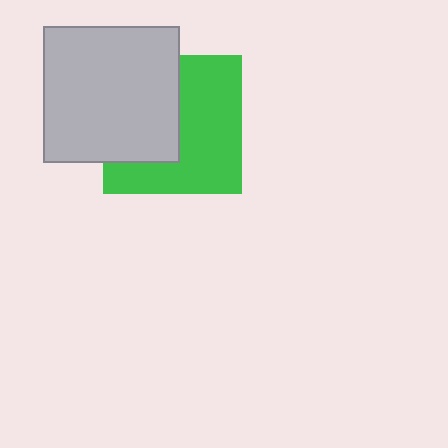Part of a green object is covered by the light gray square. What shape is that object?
It is a square.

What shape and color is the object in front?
The object in front is a light gray square.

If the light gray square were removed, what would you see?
You would see the complete green square.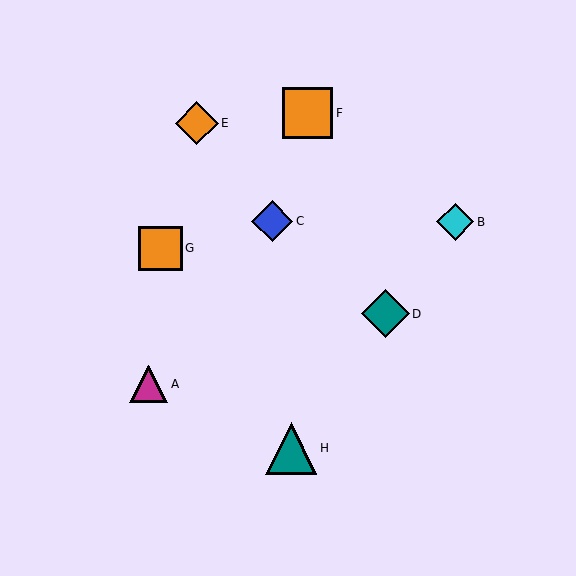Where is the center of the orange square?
The center of the orange square is at (308, 113).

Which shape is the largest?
The teal triangle (labeled H) is the largest.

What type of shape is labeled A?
Shape A is a magenta triangle.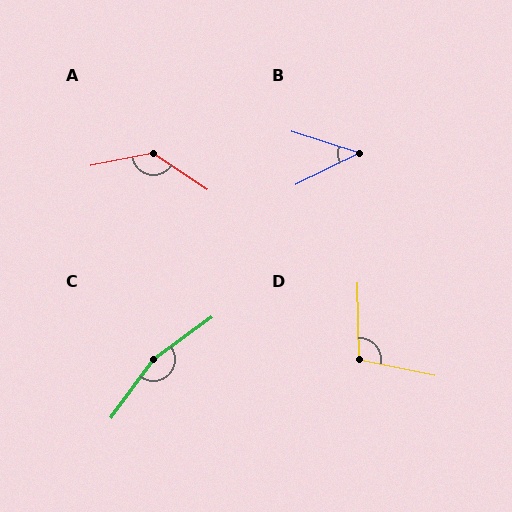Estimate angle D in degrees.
Approximately 102 degrees.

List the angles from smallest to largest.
B (44°), D (102°), A (135°), C (162°).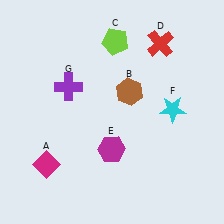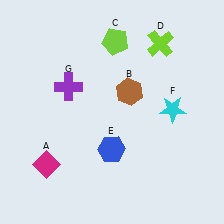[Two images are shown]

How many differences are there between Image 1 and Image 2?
There are 2 differences between the two images.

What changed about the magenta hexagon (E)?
In Image 1, E is magenta. In Image 2, it changed to blue.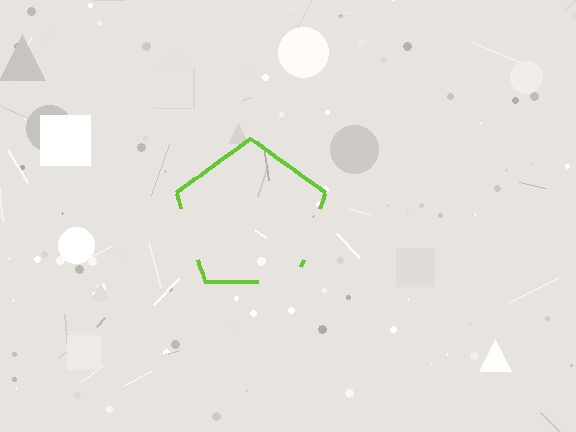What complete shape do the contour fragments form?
The contour fragments form a pentagon.